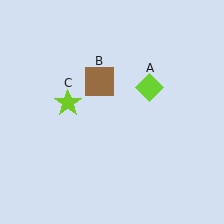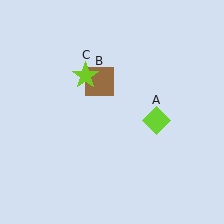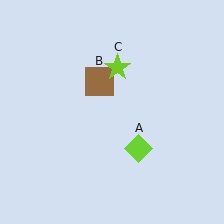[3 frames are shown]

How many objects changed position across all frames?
2 objects changed position: lime diamond (object A), lime star (object C).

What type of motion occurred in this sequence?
The lime diamond (object A), lime star (object C) rotated clockwise around the center of the scene.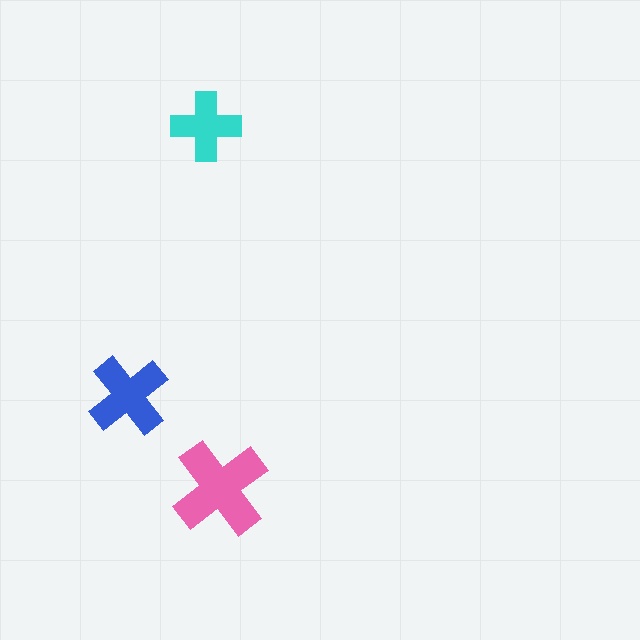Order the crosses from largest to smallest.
the pink one, the blue one, the cyan one.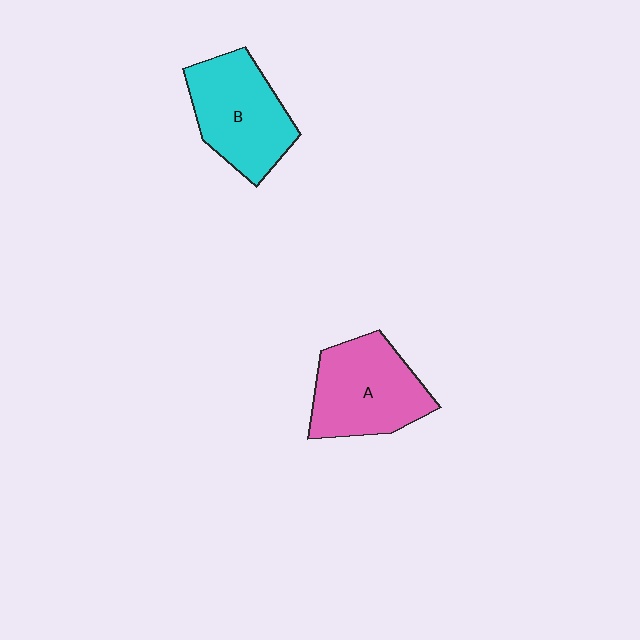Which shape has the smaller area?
Shape B (cyan).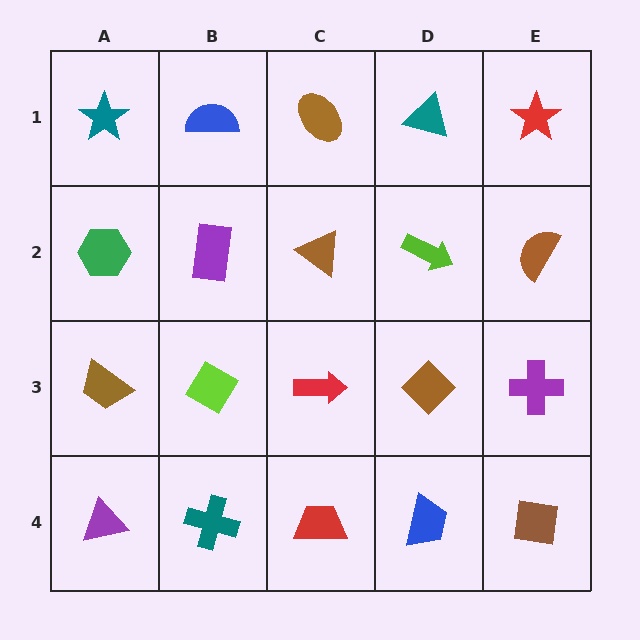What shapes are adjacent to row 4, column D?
A brown diamond (row 3, column D), a red trapezoid (row 4, column C), a brown square (row 4, column E).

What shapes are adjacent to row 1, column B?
A purple rectangle (row 2, column B), a teal star (row 1, column A), a brown ellipse (row 1, column C).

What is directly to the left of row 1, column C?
A blue semicircle.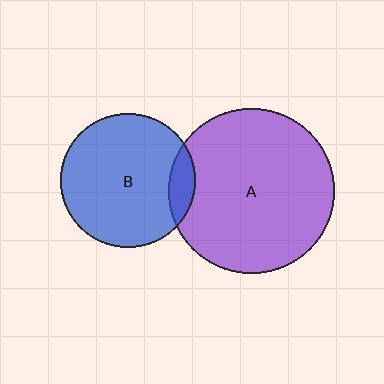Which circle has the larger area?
Circle A (purple).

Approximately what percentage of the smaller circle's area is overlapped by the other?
Approximately 10%.